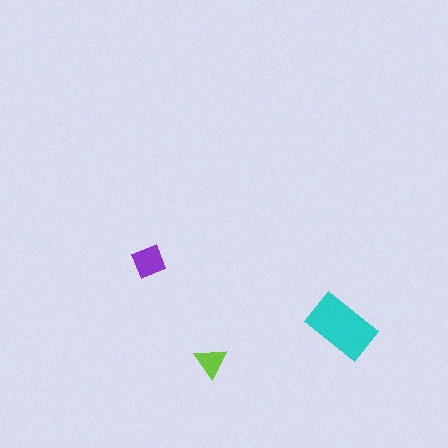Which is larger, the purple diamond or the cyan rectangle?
The cyan rectangle.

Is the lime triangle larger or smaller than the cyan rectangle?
Smaller.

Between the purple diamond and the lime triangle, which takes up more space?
The purple diamond.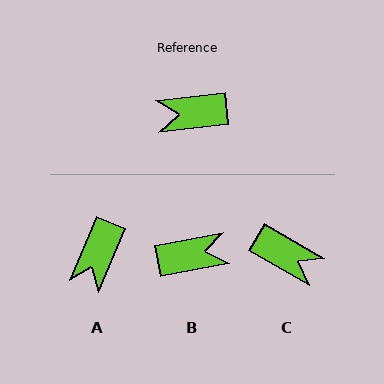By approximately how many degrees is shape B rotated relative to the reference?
Approximately 176 degrees clockwise.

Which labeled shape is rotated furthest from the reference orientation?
B, about 176 degrees away.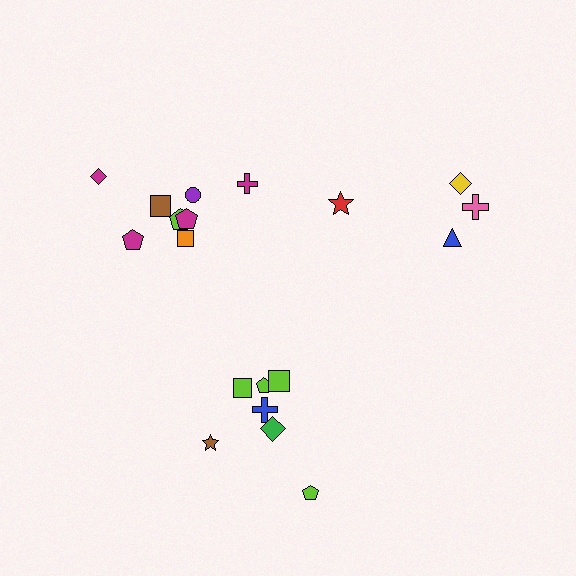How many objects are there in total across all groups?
There are 19 objects.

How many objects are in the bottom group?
There are 7 objects.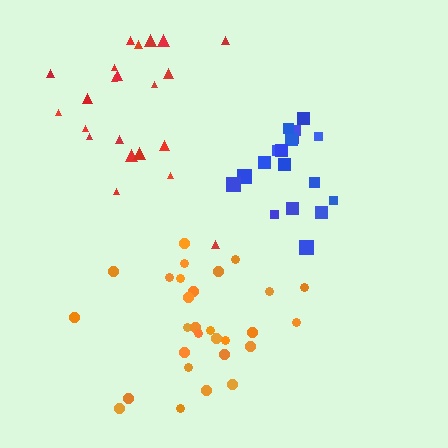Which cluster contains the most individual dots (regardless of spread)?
Orange (29).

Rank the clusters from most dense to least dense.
blue, orange, red.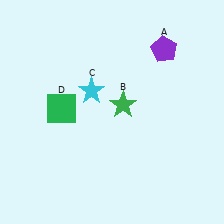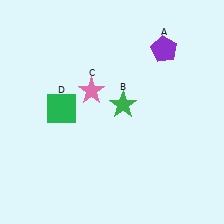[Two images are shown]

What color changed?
The star (C) changed from cyan in Image 1 to pink in Image 2.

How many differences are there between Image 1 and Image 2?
There is 1 difference between the two images.